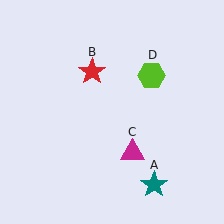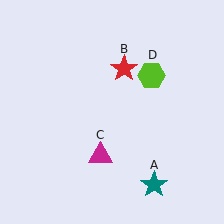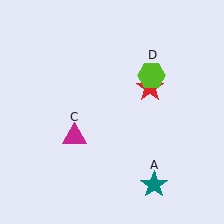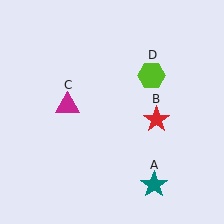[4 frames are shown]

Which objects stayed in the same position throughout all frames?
Teal star (object A) and lime hexagon (object D) remained stationary.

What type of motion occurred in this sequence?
The red star (object B), magenta triangle (object C) rotated clockwise around the center of the scene.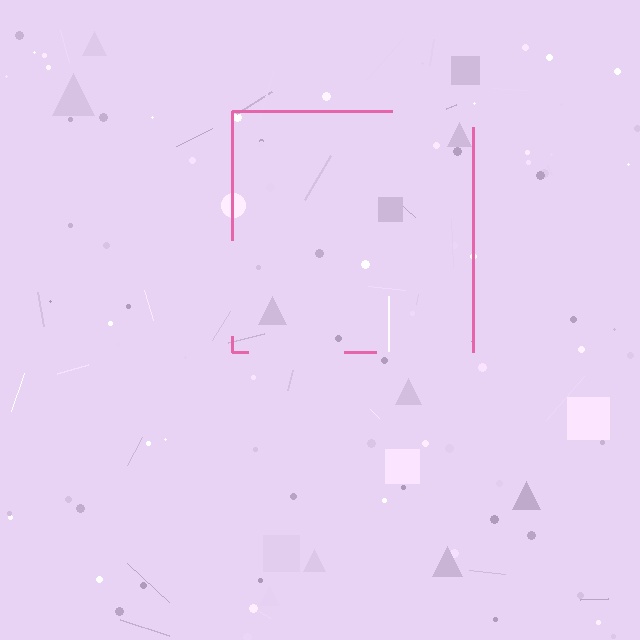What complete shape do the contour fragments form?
The contour fragments form a square.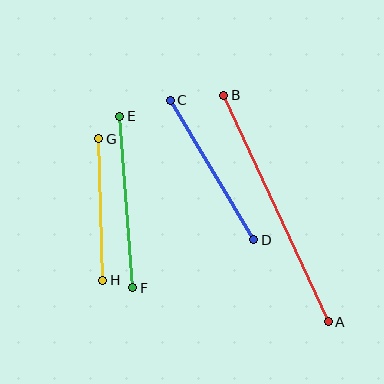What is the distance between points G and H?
The distance is approximately 141 pixels.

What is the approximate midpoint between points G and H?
The midpoint is at approximately (101, 210) pixels.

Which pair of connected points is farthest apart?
Points A and B are farthest apart.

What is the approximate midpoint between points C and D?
The midpoint is at approximately (212, 170) pixels.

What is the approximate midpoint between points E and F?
The midpoint is at approximately (126, 202) pixels.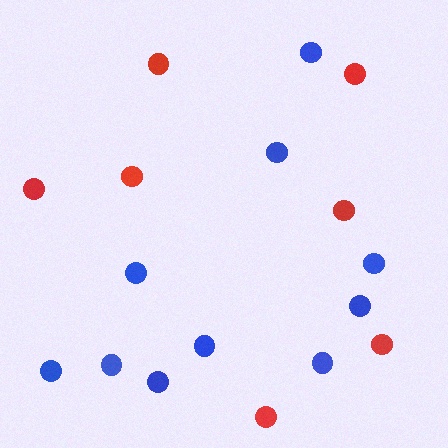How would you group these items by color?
There are 2 groups: one group of red circles (7) and one group of blue circles (10).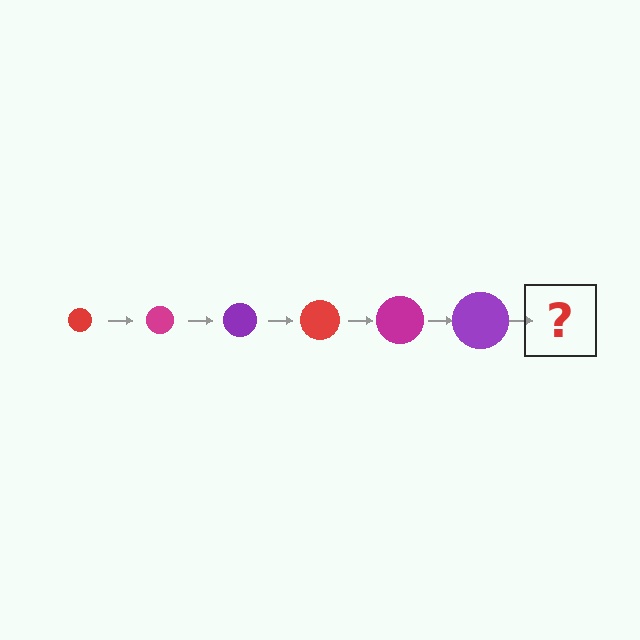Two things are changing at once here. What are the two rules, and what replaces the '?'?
The two rules are that the circle grows larger each step and the color cycles through red, magenta, and purple. The '?' should be a red circle, larger than the previous one.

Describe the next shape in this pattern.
It should be a red circle, larger than the previous one.